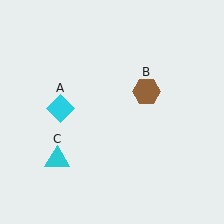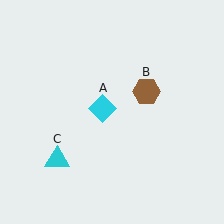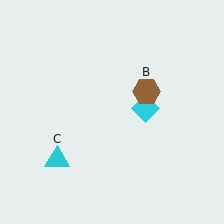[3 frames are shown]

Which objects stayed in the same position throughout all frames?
Brown hexagon (object B) and cyan triangle (object C) remained stationary.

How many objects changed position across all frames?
1 object changed position: cyan diamond (object A).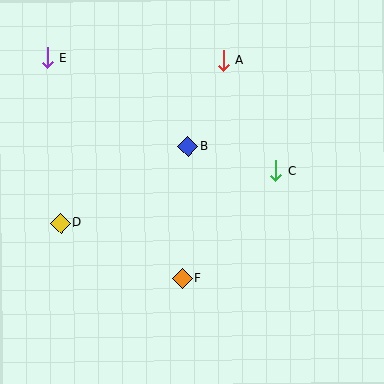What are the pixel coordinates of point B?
Point B is at (188, 146).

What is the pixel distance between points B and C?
The distance between B and C is 91 pixels.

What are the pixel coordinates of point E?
Point E is at (48, 58).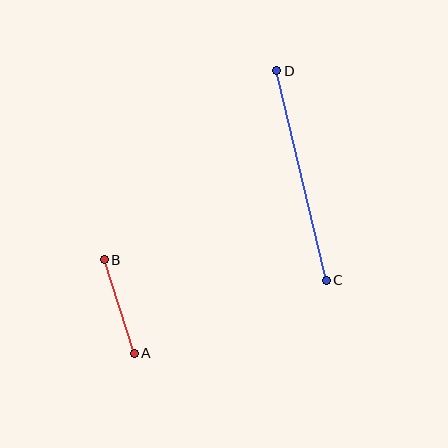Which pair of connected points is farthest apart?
Points C and D are farthest apart.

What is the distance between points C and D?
The distance is approximately 215 pixels.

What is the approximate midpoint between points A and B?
The midpoint is at approximately (119, 306) pixels.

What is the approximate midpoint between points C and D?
The midpoint is at approximately (302, 175) pixels.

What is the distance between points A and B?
The distance is approximately 98 pixels.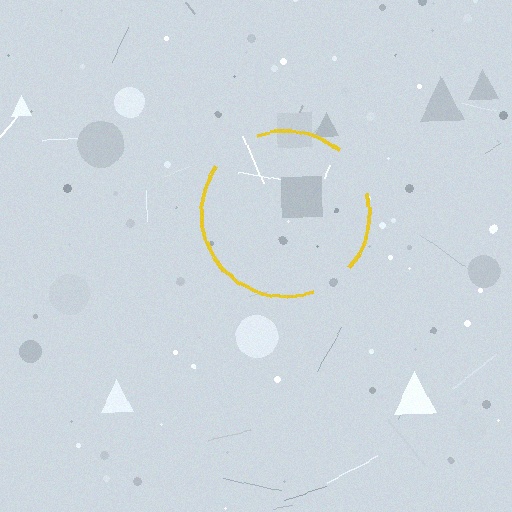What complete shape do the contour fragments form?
The contour fragments form a circle.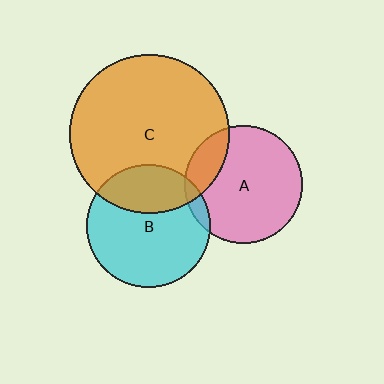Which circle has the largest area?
Circle C (orange).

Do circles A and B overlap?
Yes.